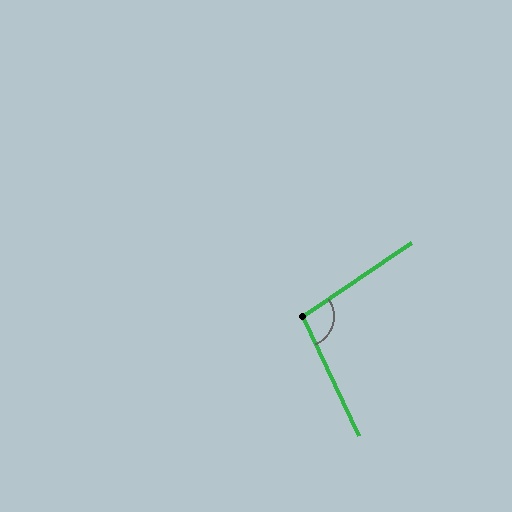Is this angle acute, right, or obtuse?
It is obtuse.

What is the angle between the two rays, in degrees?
Approximately 99 degrees.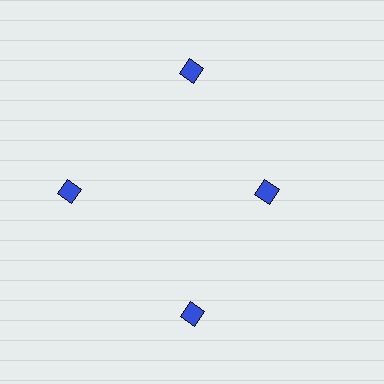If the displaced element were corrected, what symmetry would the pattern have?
It would have 4-fold rotational symmetry — the pattern would map onto itself every 90 degrees.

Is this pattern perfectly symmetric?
No. The 4 blue diamonds are arranged in a ring, but one element near the 3 o'clock position is pulled inward toward the center, breaking the 4-fold rotational symmetry.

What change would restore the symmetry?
The symmetry would be restored by moving it outward, back onto the ring so that all 4 diamonds sit at equal angles and equal distance from the center.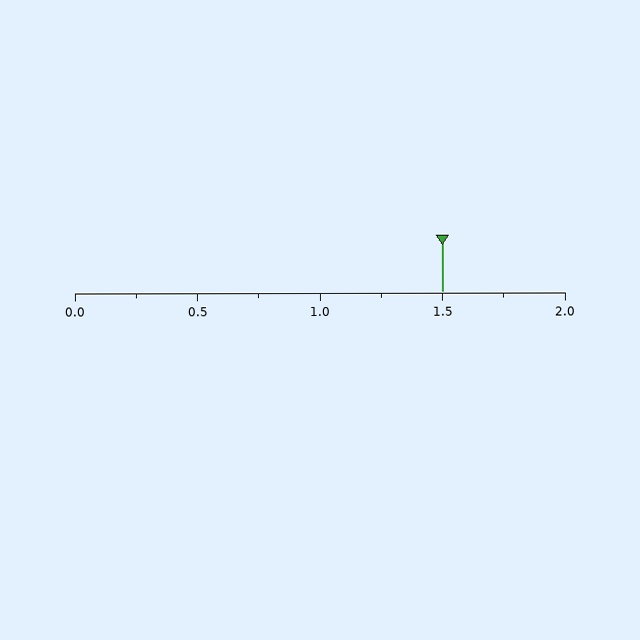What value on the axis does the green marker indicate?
The marker indicates approximately 1.5.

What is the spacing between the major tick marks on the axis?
The major ticks are spaced 0.5 apart.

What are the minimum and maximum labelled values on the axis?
The axis runs from 0.0 to 2.0.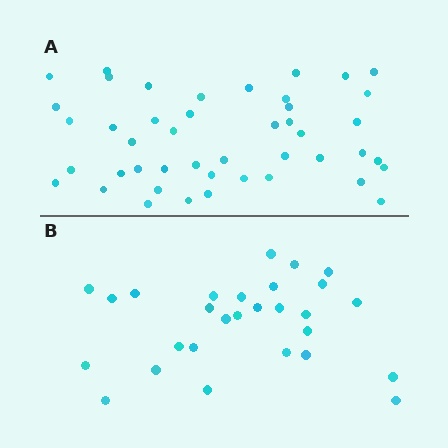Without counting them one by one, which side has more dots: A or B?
Region A (the top region) has more dots.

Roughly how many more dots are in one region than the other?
Region A has approximately 15 more dots than region B.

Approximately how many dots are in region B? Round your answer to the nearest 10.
About 30 dots. (The exact count is 28, which rounds to 30.)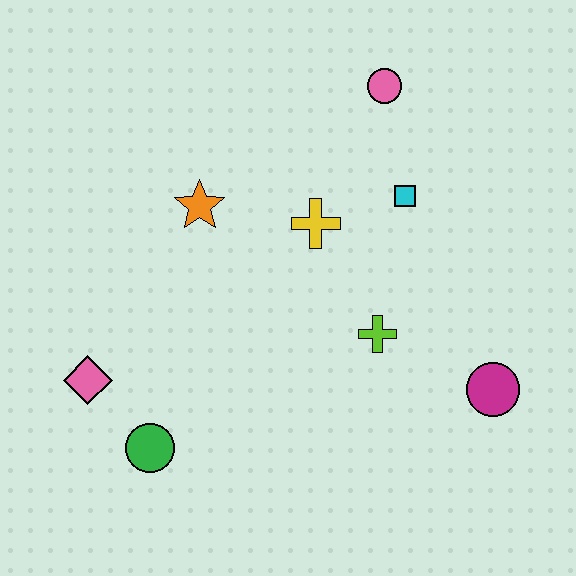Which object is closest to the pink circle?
The cyan square is closest to the pink circle.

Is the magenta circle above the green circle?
Yes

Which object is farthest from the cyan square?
The pink diamond is farthest from the cyan square.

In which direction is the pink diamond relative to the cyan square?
The pink diamond is to the left of the cyan square.